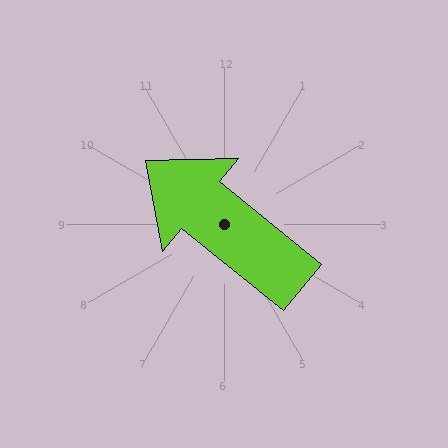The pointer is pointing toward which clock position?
Roughly 10 o'clock.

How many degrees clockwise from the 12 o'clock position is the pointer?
Approximately 309 degrees.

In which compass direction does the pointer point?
Northwest.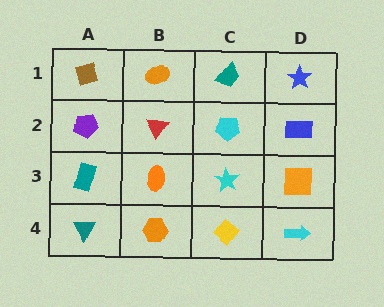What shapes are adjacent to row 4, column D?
An orange square (row 3, column D), a yellow diamond (row 4, column C).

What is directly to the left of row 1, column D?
A teal trapezoid.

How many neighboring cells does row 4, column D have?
2.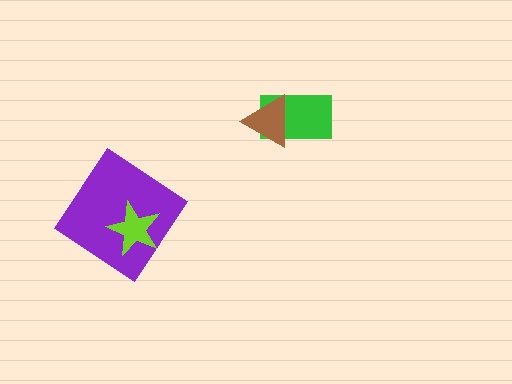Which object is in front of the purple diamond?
The lime star is in front of the purple diamond.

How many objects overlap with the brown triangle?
1 object overlaps with the brown triangle.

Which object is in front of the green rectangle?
The brown triangle is in front of the green rectangle.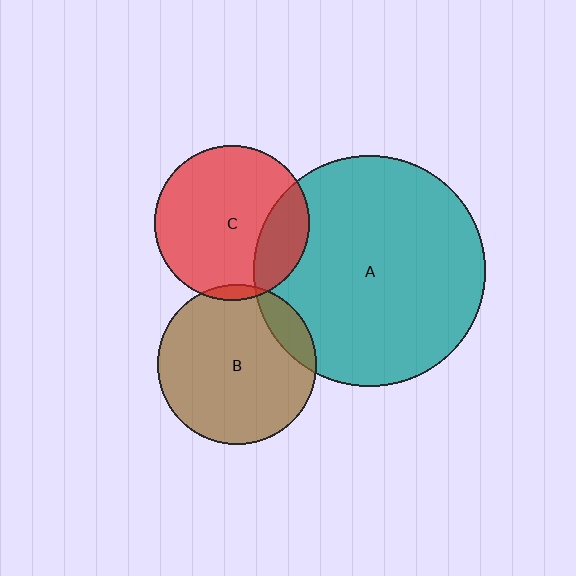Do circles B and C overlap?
Yes.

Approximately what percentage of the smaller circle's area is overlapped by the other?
Approximately 5%.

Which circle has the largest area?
Circle A (teal).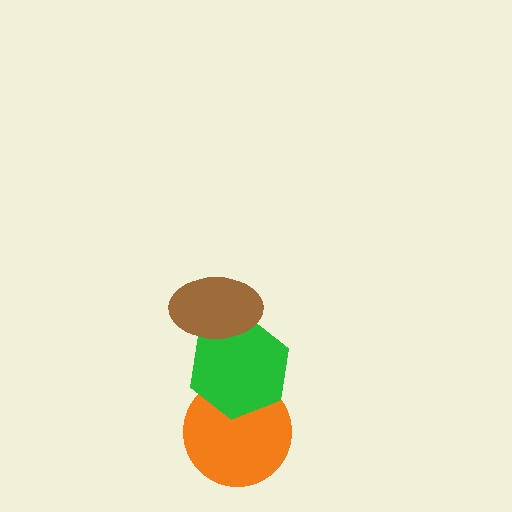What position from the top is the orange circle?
The orange circle is 3rd from the top.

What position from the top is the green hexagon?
The green hexagon is 2nd from the top.